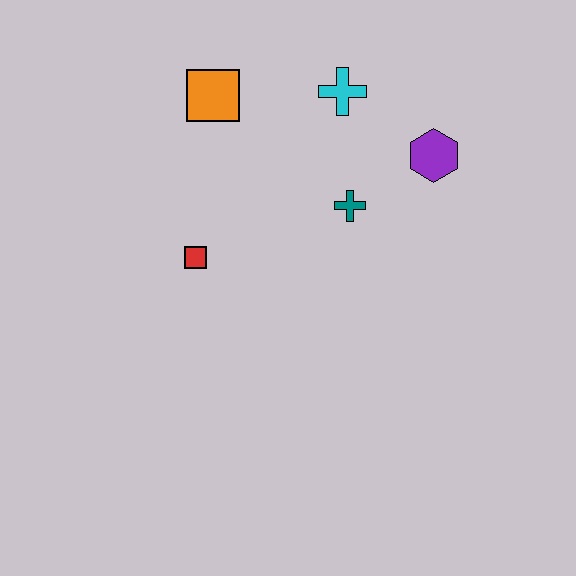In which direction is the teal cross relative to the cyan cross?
The teal cross is below the cyan cross.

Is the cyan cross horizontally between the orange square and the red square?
No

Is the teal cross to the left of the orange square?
No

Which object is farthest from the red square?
The purple hexagon is farthest from the red square.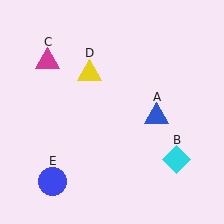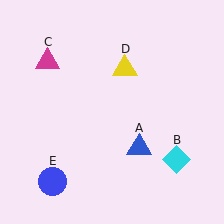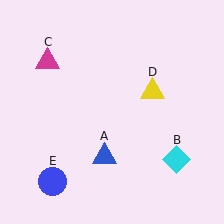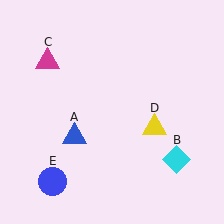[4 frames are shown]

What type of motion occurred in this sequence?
The blue triangle (object A), yellow triangle (object D) rotated clockwise around the center of the scene.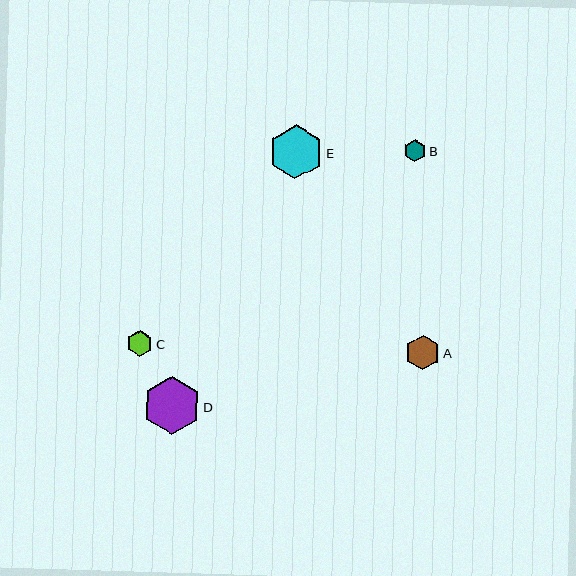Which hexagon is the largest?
Hexagon D is the largest with a size of approximately 58 pixels.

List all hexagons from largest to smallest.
From largest to smallest: D, E, A, C, B.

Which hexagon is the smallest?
Hexagon B is the smallest with a size of approximately 22 pixels.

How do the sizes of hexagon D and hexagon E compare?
Hexagon D and hexagon E are approximately the same size.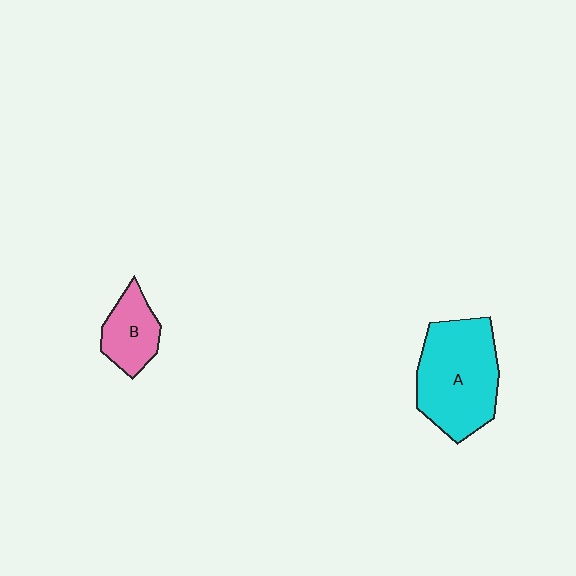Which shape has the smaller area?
Shape B (pink).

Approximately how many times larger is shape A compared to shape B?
Approximately 2.2 times.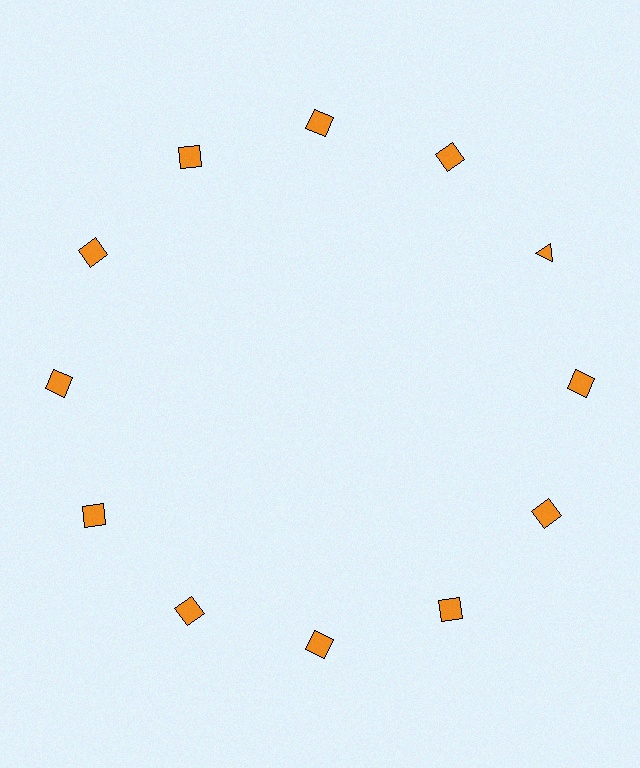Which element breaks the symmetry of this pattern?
The orange triangle at roughly the 2 o'clock position breaks the symmetry. All other shapes are orange squares.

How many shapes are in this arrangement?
There are 12 shapes arranged in a ring pattern.